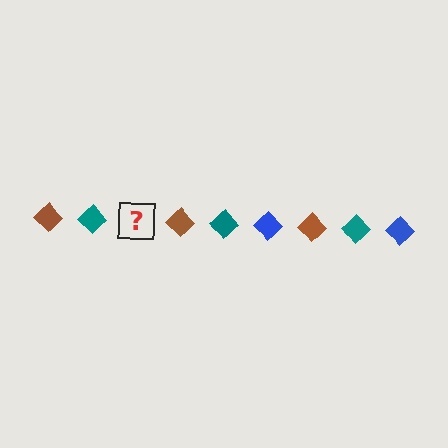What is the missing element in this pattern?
The missing element is a blue diamond.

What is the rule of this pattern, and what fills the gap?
The rule is that the pattern cycles through brown, teal, blue diamonds. The gap should be filled with a blue diamond.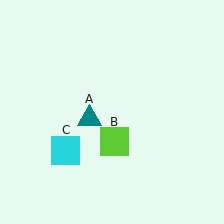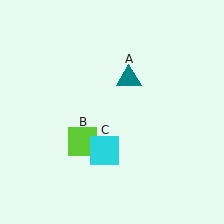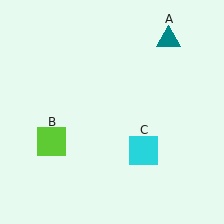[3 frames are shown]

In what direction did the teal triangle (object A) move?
The teal triangle (object A) moved up and to the right.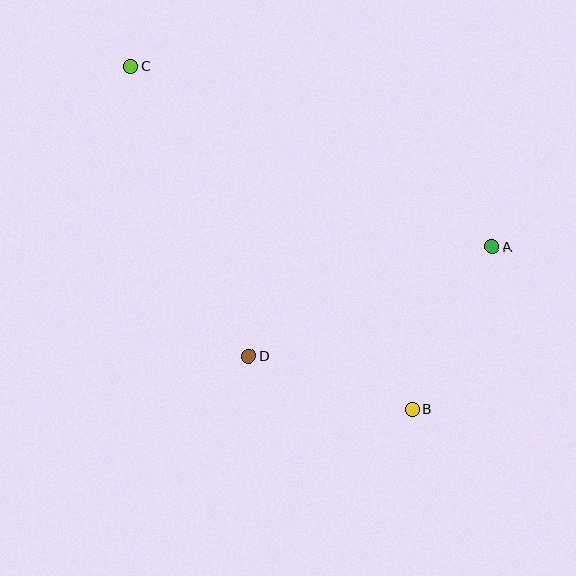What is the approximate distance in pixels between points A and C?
The distance between A and C is approximately 404 pixels.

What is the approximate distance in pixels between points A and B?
The distance between A and B is approximately 182 pixels.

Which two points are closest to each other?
Points B and D are closest to each other.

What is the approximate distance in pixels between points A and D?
The distance between A and D is approximately 267 pixels.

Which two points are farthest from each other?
Points B and C are farthest from each other.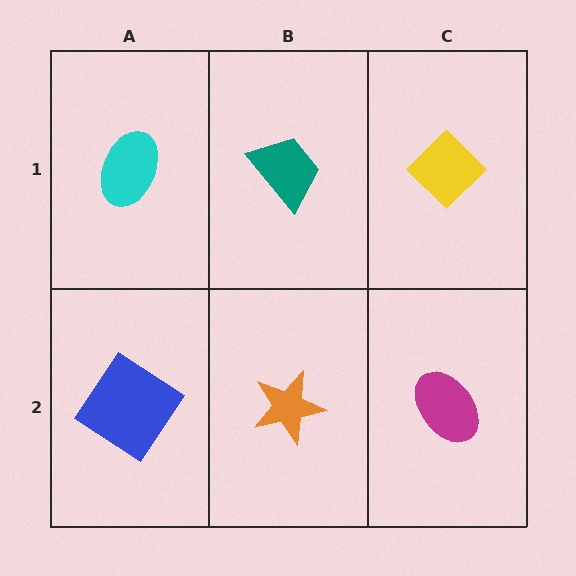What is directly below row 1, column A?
A blue diamond.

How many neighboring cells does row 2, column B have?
3.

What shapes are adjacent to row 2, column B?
A teal trapezoid (row 1, column B), a blue diamond (row 2, column A), a magenta ellipse (row 2, column C).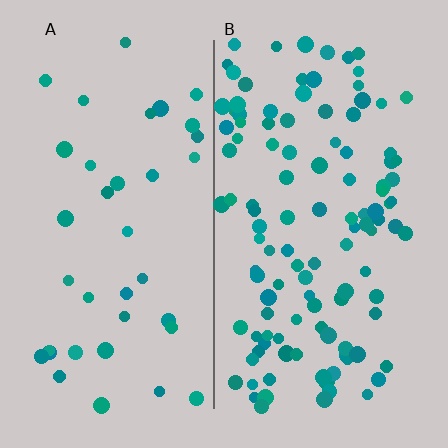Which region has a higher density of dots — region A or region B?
B (the right).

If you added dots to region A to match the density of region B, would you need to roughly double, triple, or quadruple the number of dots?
Approximately triple.